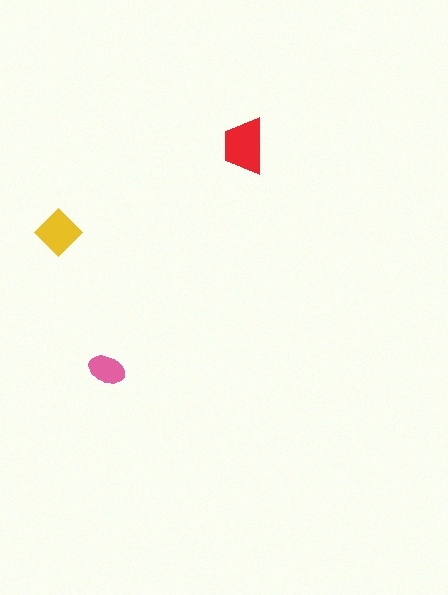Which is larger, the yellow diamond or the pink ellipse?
The yellow diamond.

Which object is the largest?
The red trapezoid.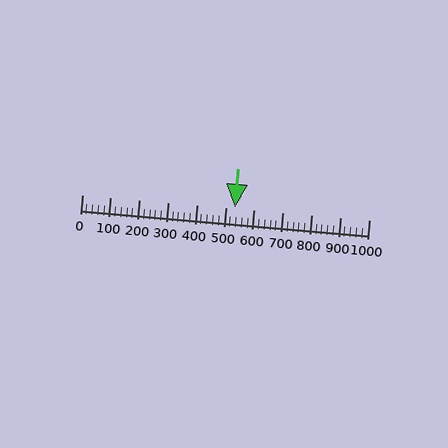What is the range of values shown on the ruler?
The ruler shows values from 0 to 1000.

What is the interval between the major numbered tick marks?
The major tick marks are spaced 100 units apart.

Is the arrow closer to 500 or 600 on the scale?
The arrow is closer to 500.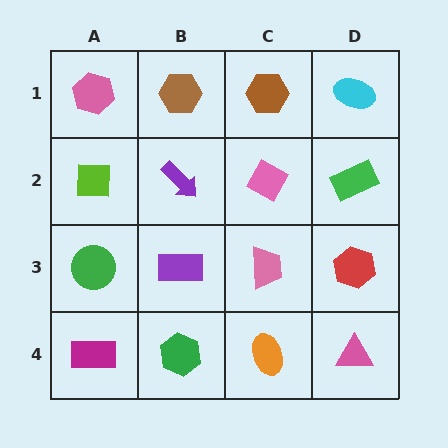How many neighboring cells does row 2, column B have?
4.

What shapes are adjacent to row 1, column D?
A green rectangle (row 2, column D), a brown hexagon (row 1, column C).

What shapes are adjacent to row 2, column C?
A brown hexagon (row 1, column C), a pink trapezoid (row 3, column C), a purple arrow (row 2, column B), a green rectangle (row 2, column D).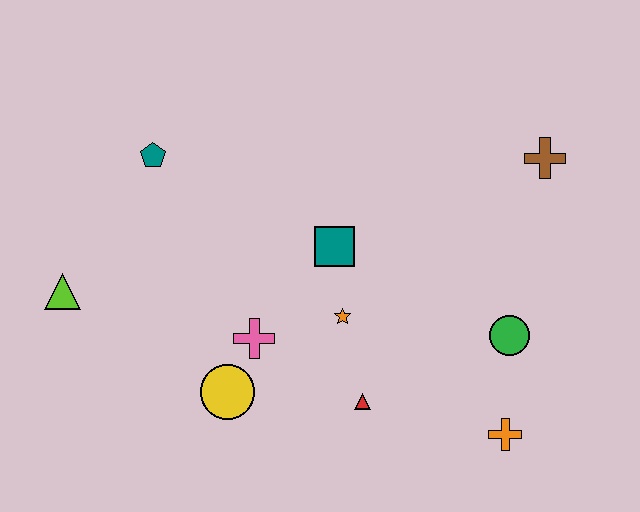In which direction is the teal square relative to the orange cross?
The teal square is above the orange cross.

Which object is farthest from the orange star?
The lime triangle is farthest from the orange star.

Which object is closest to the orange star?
The teal square is closest to the orange star.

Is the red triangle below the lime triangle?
Yes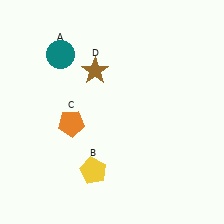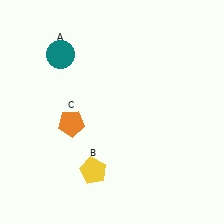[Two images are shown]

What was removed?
The brown star (D) was removed in Image 2.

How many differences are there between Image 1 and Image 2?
There is 1 difference between the two images.